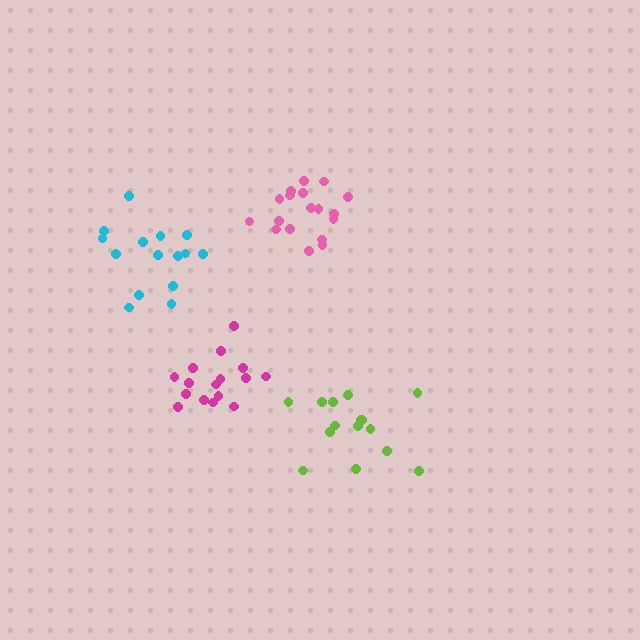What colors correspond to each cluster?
The clusters are colored: lime, cyan, magenta, pink.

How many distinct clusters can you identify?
There are 4 distinct clusters.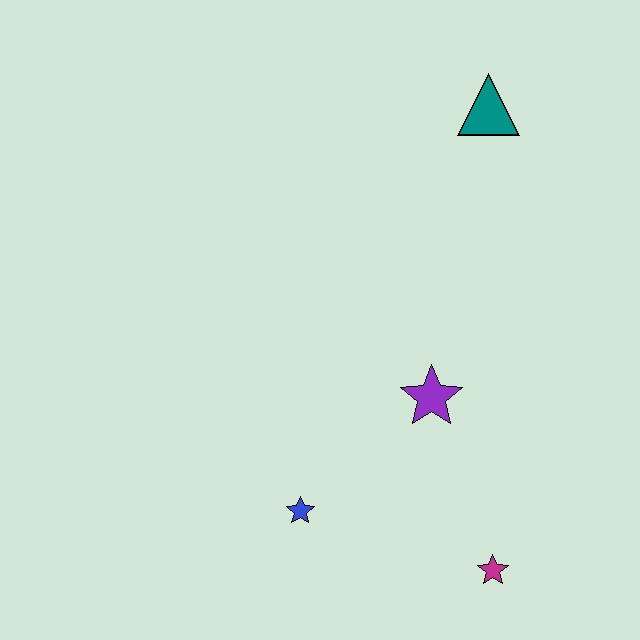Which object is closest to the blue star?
The purple star is closest to the blue star.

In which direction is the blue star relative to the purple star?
The blue star is to the left of the purple star.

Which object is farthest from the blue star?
The teal triangle is farthest from the blue star.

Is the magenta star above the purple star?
No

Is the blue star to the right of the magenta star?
No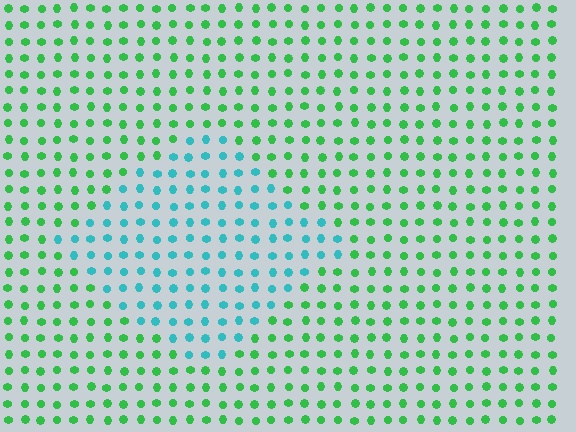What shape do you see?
I see a diamond.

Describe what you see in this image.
The image is filled with small green elements in a uniform arrangement. A diamond-shaped region is visible where the elements are tinted to a slightly different hue, forming a subtle color boundary.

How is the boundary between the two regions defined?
The boundary is defined purely by a slight shift in hue (about 52 degrees). Spacing, size, and orientation are identical on both sides.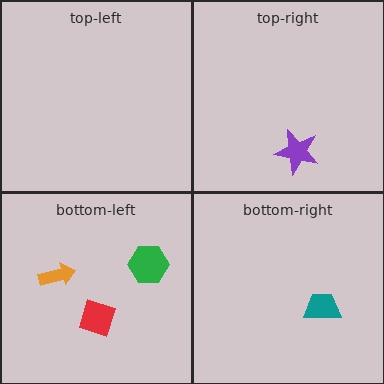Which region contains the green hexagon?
The bottom-left region.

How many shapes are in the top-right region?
1.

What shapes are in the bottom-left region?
The orange arrow, the green hexagon, the red diamond.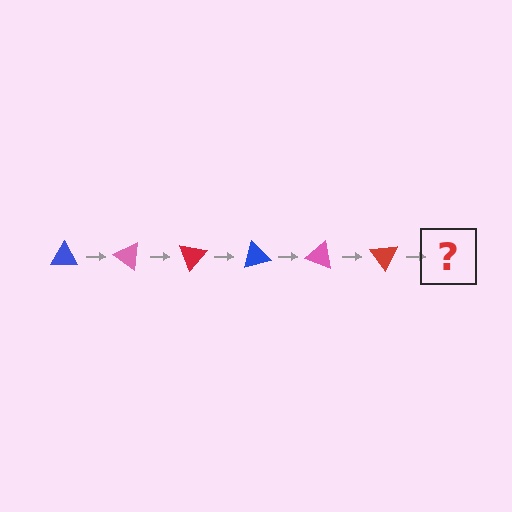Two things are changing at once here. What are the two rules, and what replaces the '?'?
The two rules are that it rotates 35 degrees each step and the color cycles through blue, pink, and red. The '?' should be a blue triangle, rotated 210 degrees from the start.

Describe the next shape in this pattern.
It should be a blue triangle, rotated 210 degrees from the start.